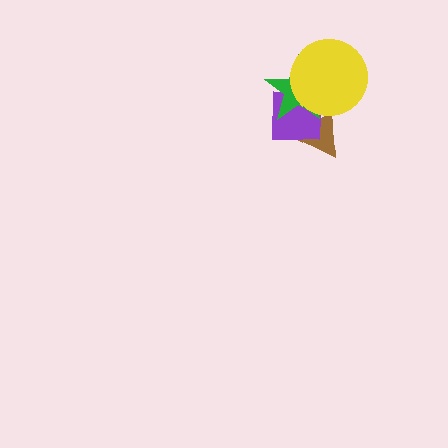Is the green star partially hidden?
Yes, it is partially covered by another shape.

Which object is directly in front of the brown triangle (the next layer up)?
The purple square is directly in front of the brown triangle.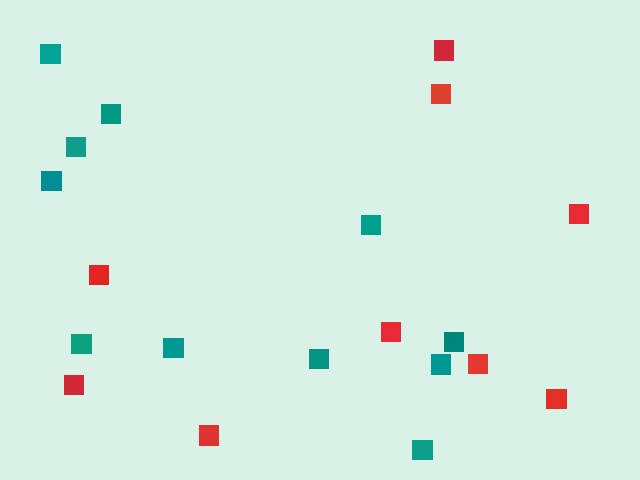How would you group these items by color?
There are 2 groups: one group of teal squares (11) and one group of red squares (9).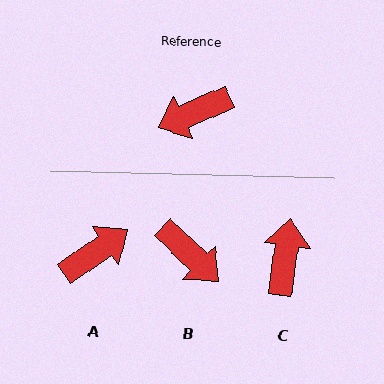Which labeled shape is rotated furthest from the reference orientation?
A, about 169 degrees away.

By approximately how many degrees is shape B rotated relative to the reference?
Approximately 112 degrees counter-clockwise.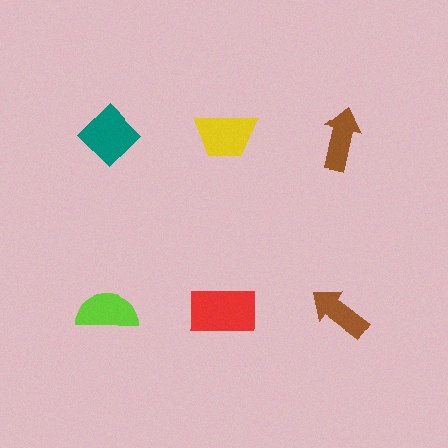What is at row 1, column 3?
A brown arrow.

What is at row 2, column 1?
A lime semicircle.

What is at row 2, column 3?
A brown arrow.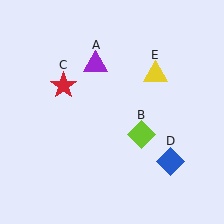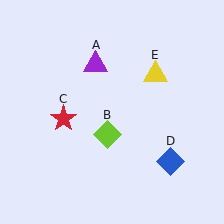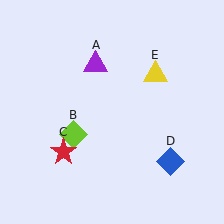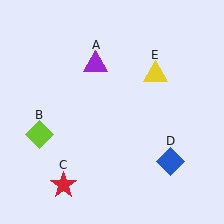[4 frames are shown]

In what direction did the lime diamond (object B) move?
The lime diamond (object B) moved left.